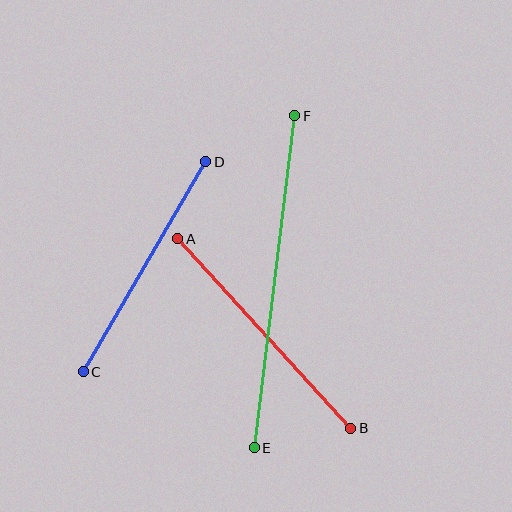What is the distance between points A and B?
The distance is approximately 257 pixels.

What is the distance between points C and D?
The distance is approximately 243 pixels.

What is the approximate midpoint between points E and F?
The midpoint is at approximately (274, 282) pixels.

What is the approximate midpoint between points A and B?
The midpoint is at approximately (264, 333) pixels.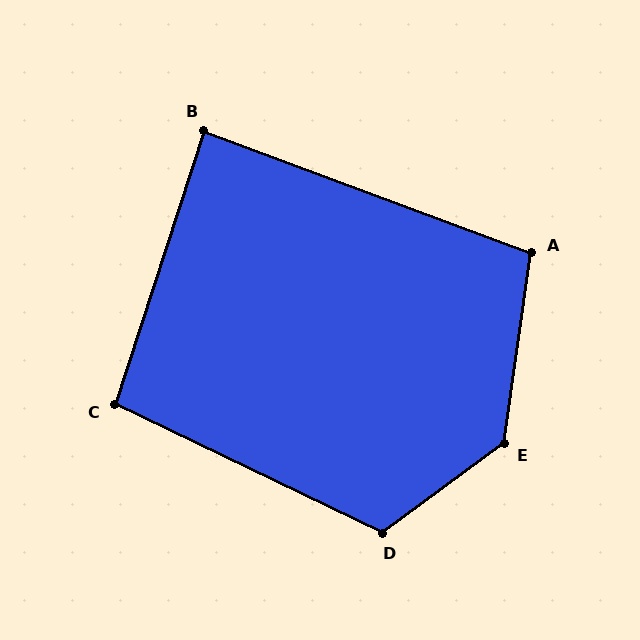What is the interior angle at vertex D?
Approximately 118 degrees (obtuse).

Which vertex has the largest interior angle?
E, at approximately 134 degrees.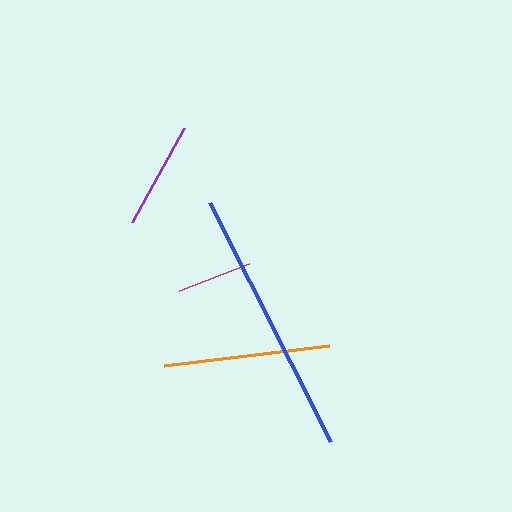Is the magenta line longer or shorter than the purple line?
The purple line is longer than the magenta line.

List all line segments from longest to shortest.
From longest to shortest: blue, orange, purple, magenta.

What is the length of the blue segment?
The blue segment is approximately 267 pixels long.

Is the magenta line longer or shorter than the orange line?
The orange line is longer than the magenta line.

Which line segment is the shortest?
The magenta line is the shortest at approximately 75 pixels.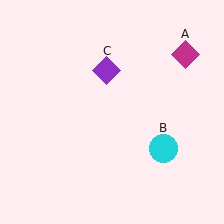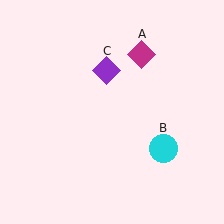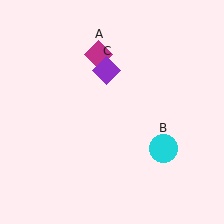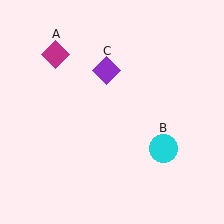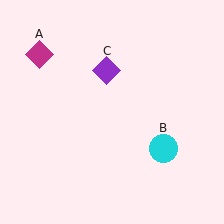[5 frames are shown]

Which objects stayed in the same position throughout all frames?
Cyan circle (object B) and purple diamond (object C) remained stationary.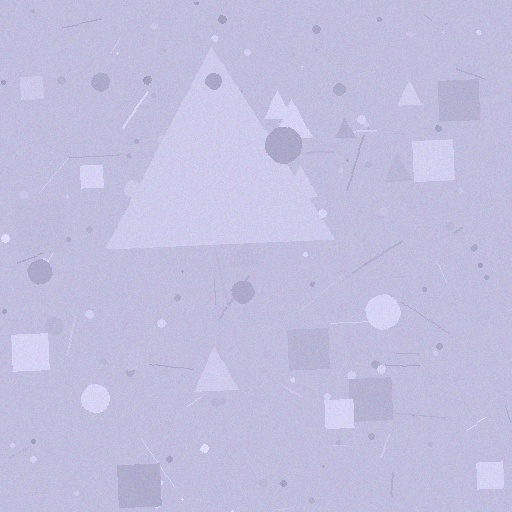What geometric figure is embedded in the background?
A triangle is embedded in the background.